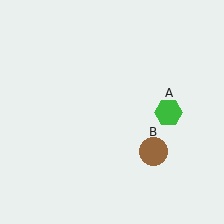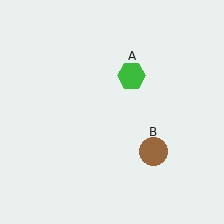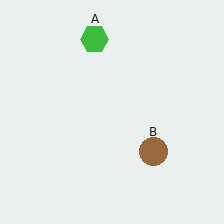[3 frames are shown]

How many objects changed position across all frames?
1 object changed position: green hexagon (object A).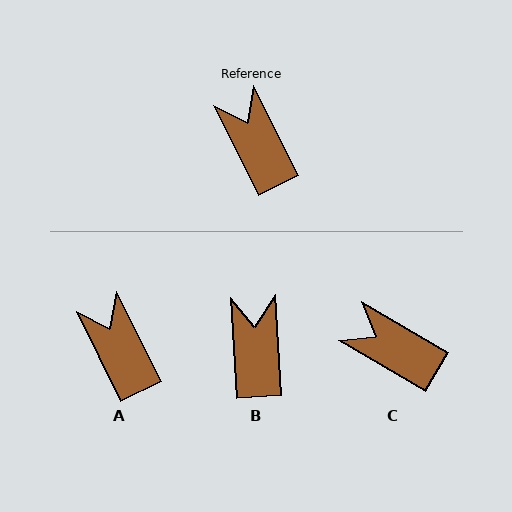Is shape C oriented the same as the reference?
No, it is off by about 33 degrees.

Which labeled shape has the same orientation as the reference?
A.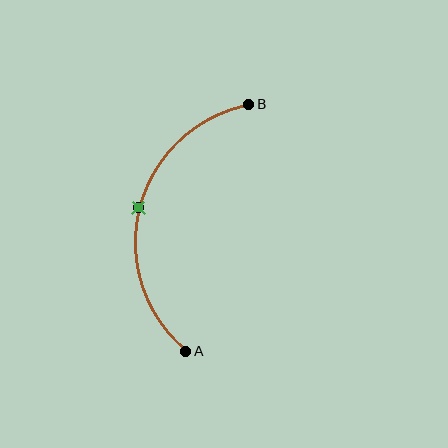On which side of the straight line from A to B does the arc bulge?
The arc bulges to the left of the straight line connecting A and B.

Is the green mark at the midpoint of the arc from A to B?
Yes. The green mark lies on the arc at equal arc-length from both A and B — it is the arc midpoint.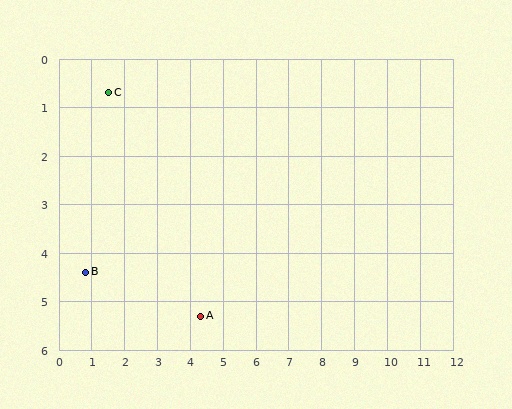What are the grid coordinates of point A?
Point A is at approximately (4.3, 5.3).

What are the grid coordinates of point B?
Point B is at approximately (0.8, 4.4).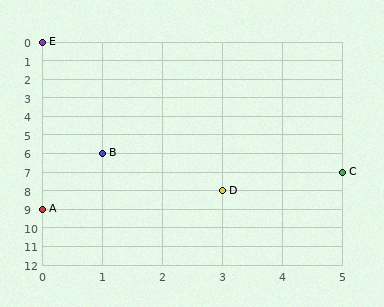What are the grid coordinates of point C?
Point C is at grid coordinates (5, 7).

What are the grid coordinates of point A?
Point A is at grid coordinates (0, 9).